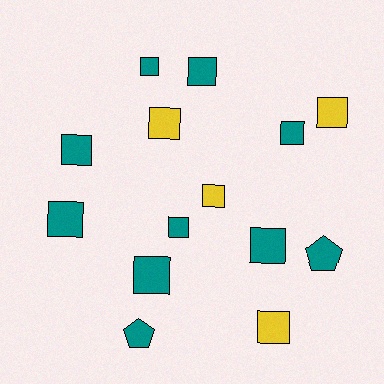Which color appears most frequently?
Teal, with 10 objects.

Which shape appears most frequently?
Square, with 12 objects.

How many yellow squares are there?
There are 4 yellow squares.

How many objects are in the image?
There are 14 objects.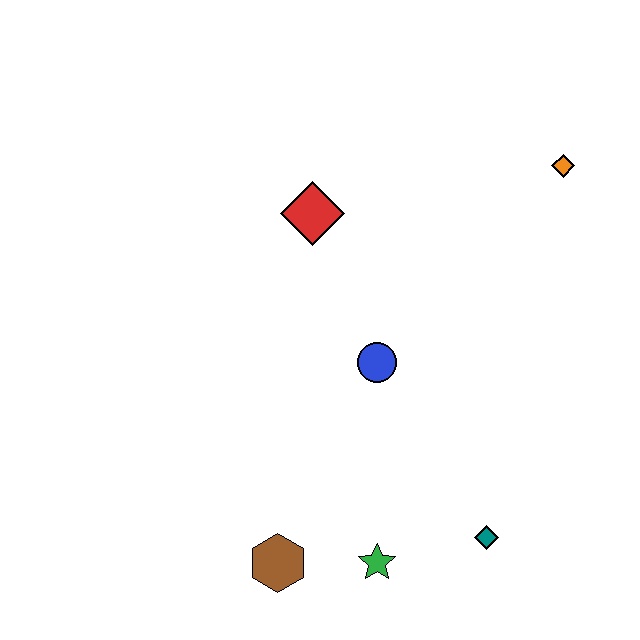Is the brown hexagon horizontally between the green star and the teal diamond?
No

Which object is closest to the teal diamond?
The green star is closest to the teal diamond.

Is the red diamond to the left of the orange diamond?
Yes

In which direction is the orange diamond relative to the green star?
The orange diamond is above the green star.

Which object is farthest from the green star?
The orange diamond is farthest from the green star.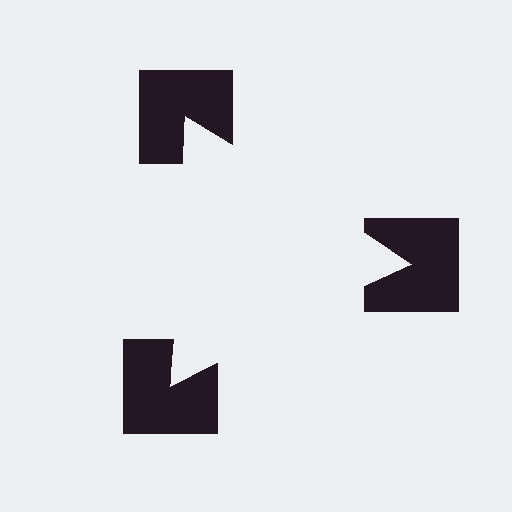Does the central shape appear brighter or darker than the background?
It typically appears slightly brighter than the background, even though no actual brightness change is drawn.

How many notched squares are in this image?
There are 3 — one at each vertex of the illusory triangle.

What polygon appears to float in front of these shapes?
An illusory triangle — its edges are inferred from the aligned wedge cuts in the notched squares, not physically drawn.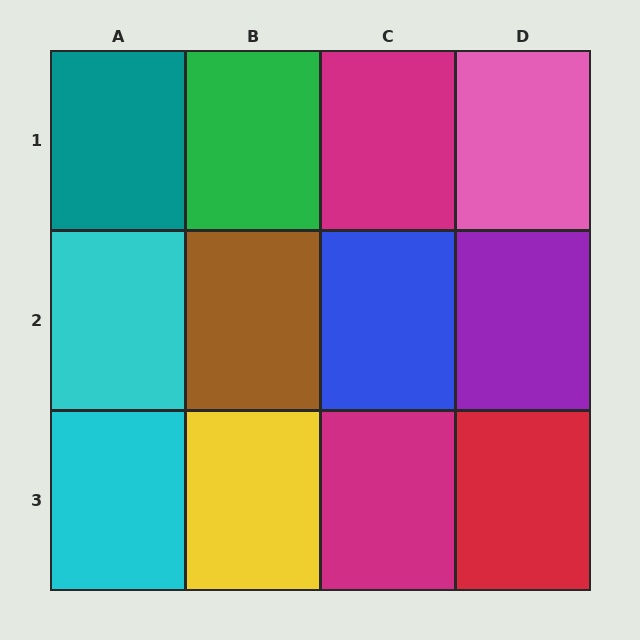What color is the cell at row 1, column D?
Pink.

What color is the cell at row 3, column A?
Cyan.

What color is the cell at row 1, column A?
Teal.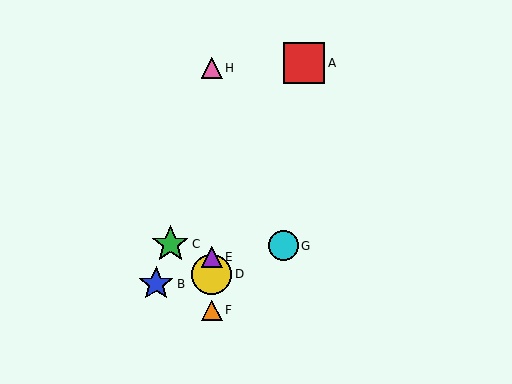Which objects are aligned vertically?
Objects D, E, F, H are aligned vertically.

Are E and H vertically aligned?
Yes, both are at x≈212.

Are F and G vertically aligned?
No, F is at x≈212 and G is at x≈283.